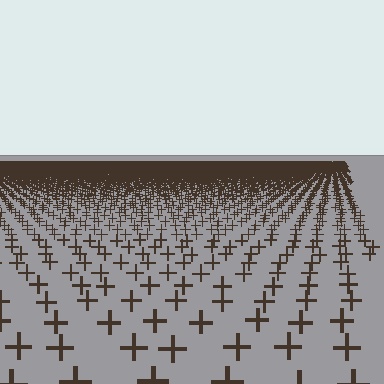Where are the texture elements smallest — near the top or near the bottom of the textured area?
Near the top.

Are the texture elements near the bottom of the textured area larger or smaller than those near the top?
Larger. Near the bottom, elements are closer to the viewer and appear at a bigger on-screen size.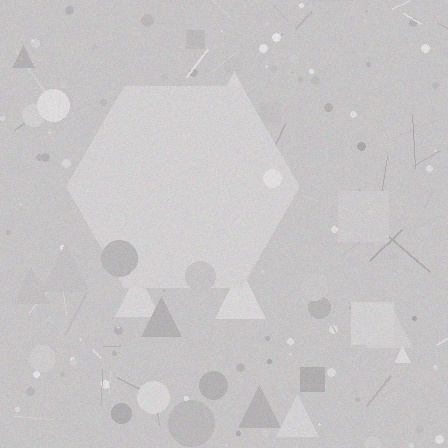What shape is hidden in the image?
A hexagon is hidden in the image.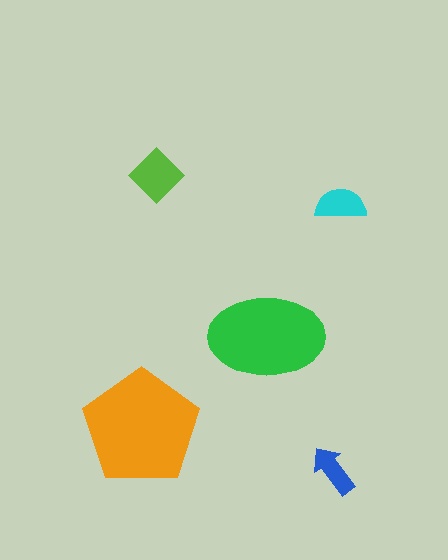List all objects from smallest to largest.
The blue arrow, the cyan semicircle, the lime diamond, the green ellipse, the orange pentagon.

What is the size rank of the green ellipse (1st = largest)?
2nd.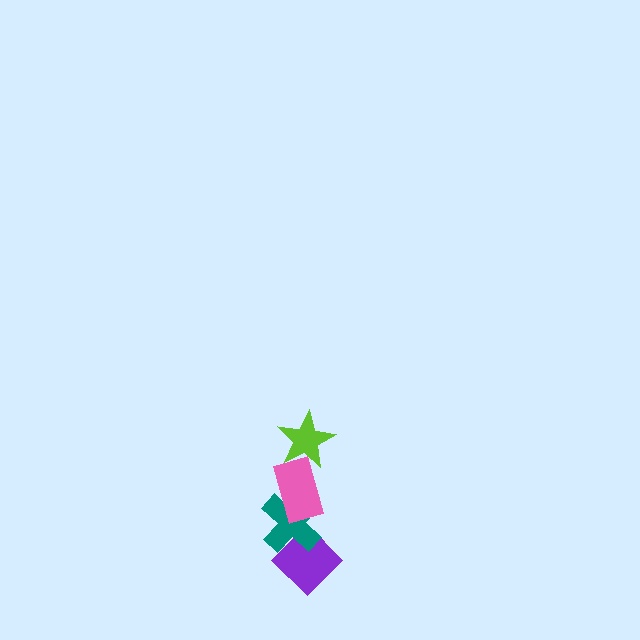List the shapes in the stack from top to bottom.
From top to bottom: the lime star, the pink rectangle, the teal cross, the purple diamond.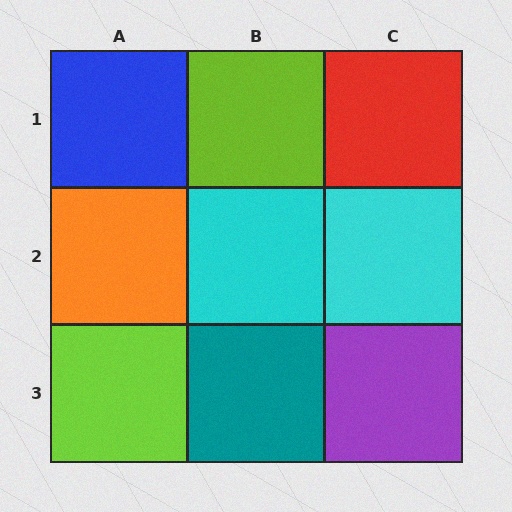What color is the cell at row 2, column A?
Orange.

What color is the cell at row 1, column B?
Lime.